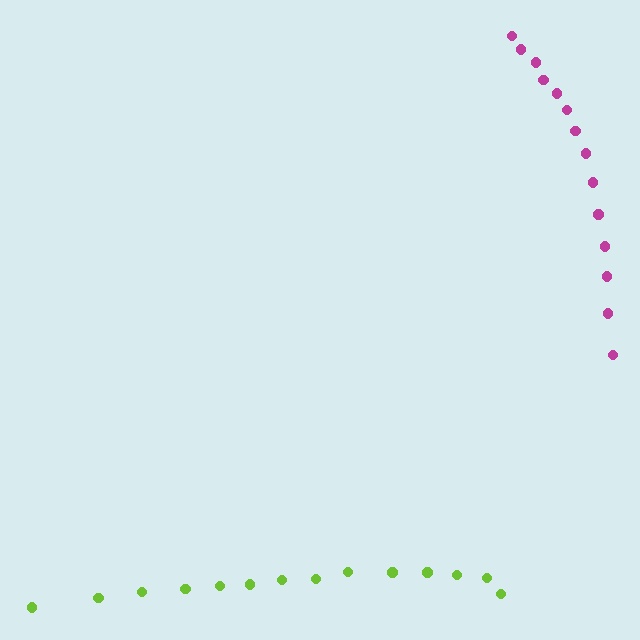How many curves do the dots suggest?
There are 2 distinct paths.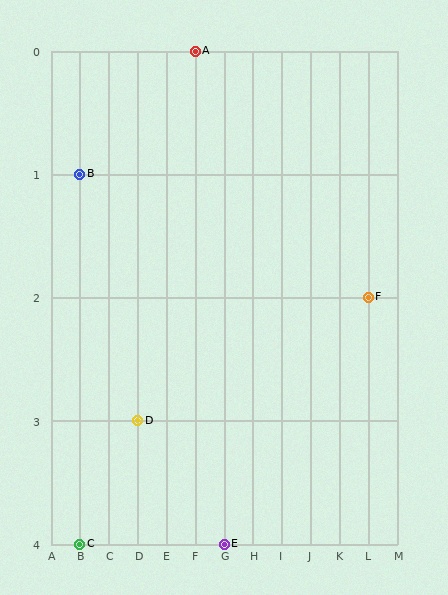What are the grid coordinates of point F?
Point F is at grid coordinates (L, 2).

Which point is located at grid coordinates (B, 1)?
Point B is at (B, 1).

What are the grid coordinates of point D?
Point D is at grid coordinates (D, 3).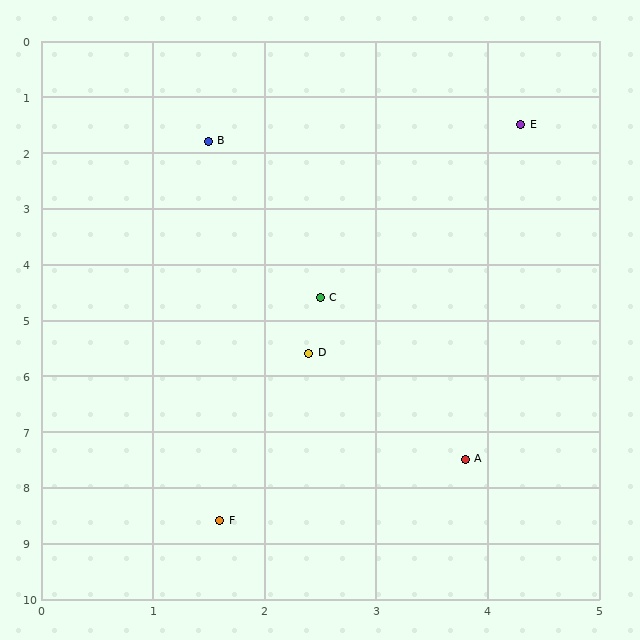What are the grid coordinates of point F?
Point F is at approximately (1.6, 8.6).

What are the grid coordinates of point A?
Point A is at approximately (3.8, 7.5).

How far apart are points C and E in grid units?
Points C and E are about 3.6 grid units apart.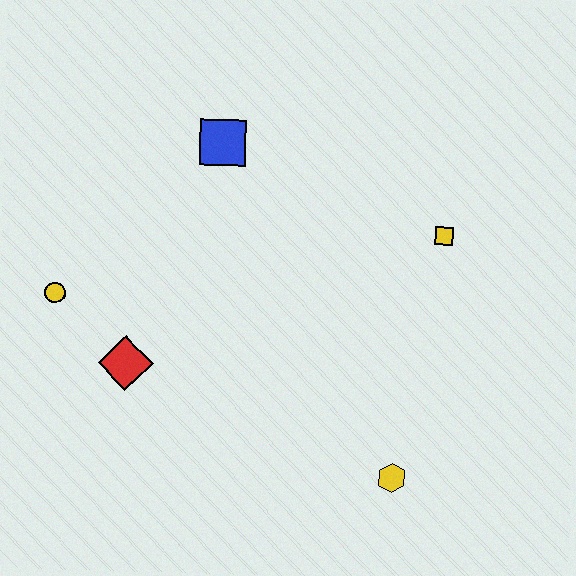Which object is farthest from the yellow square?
The yellow circle is farthest from the yellow square.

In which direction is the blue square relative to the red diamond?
The blue square is above the red diamond.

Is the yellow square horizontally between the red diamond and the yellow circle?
No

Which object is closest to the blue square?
The yellow circle is closest to the blue square.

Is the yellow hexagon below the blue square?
Yes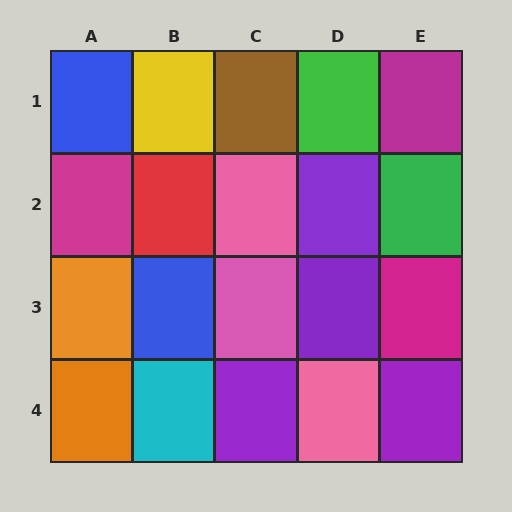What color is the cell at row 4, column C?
Purple.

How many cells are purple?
4 cells are purple.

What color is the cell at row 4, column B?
Cyan.